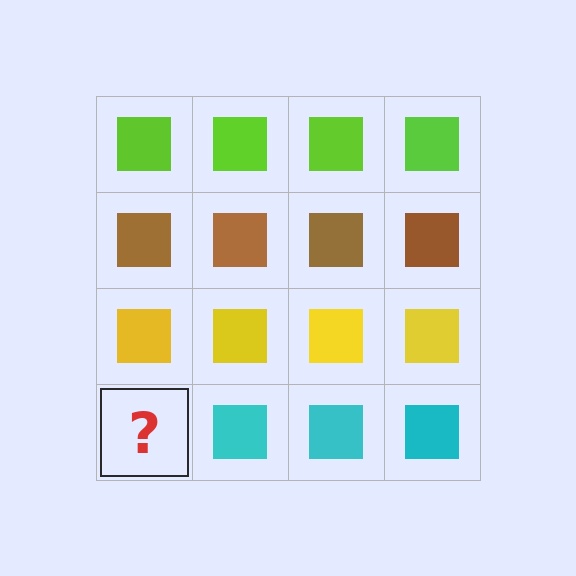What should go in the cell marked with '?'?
The missing cell should contain a cyan square.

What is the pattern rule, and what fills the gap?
The rule is that each row has a consistent color. The gap should be filled with a cyan square.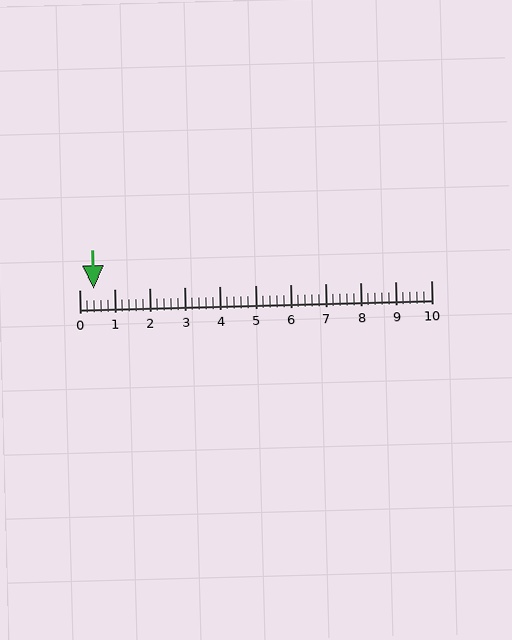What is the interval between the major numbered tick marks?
The major tick marks are spaced 1 units apart.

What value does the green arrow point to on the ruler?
The green arrow points to approximately 0.4.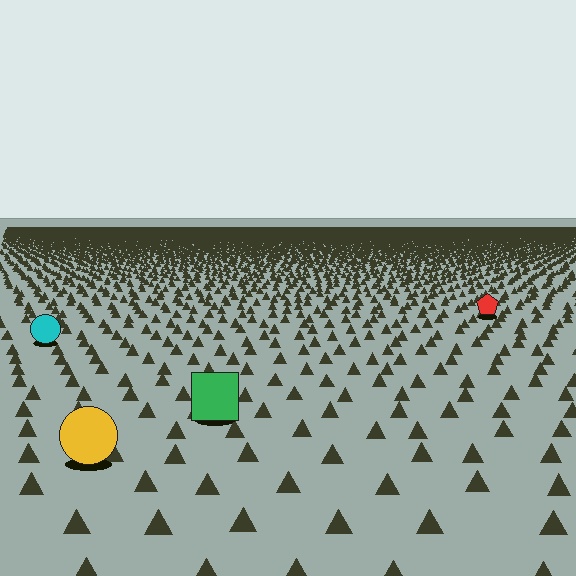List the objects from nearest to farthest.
From nearest to farthest: the yellow circle, the green square, the cyan circle, the red pentagon.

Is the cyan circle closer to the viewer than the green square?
No. The green square is closer — you can tell from the texture gradient: the ground texture is coarser near it.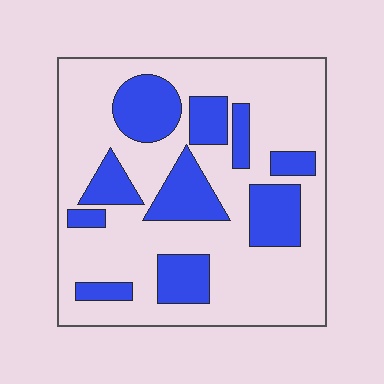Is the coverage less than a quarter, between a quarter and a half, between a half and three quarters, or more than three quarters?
Between a quarter and a half.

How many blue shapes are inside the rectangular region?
10.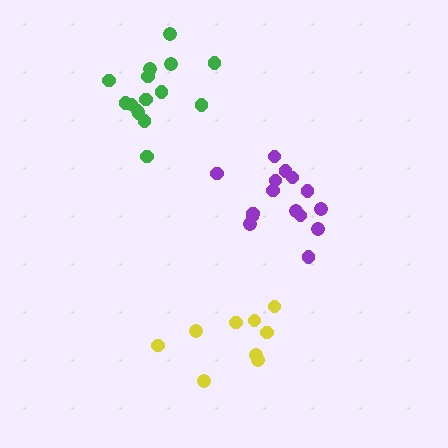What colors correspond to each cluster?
The clusters are colored: green, yellow, purple.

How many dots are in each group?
Group 1: 15 dots, Group 2: 9 dots, Group 3: 15 dots (39 total).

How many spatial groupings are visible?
There are 3 spatial groupings.